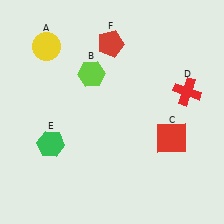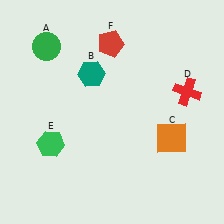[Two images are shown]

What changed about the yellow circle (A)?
In Image 1, A is yellow. In Image 2, it changed to green.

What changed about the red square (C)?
In Image 1, C is red. In Image 2, it changed to orange.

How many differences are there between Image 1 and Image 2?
There are 3 differences between the two images.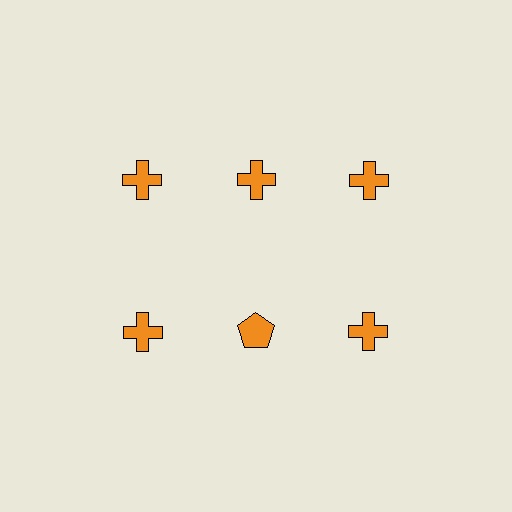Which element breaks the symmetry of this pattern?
The orange pentagon in the second row, second from left column breaks the symmetry. All other shapes are orange crosses.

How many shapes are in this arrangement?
There are 6 shapes arranged in a grid pattern.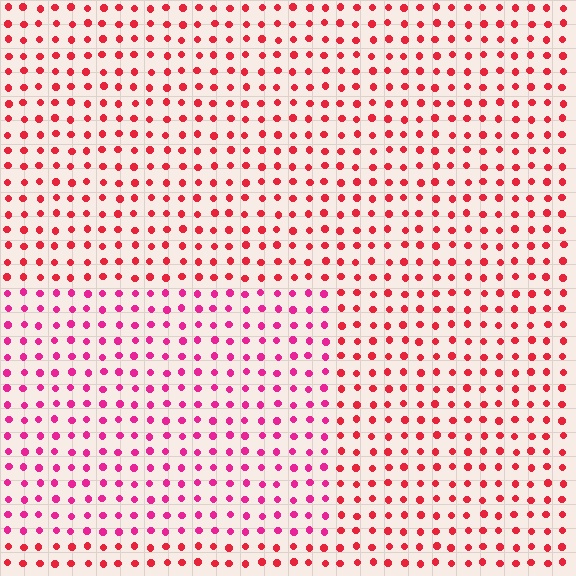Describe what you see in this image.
The image is filled with small red elements in a uniform arrangement. A rectangle-shaped region is visible where the elements are tinted to a slightly different hue, forming a subtle color boundary.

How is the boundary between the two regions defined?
The boundary is defined purely by a slight shift in hue (about 28 degrees). Spacing, size, and orientation are identical on both sides.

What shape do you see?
I see a rectangle.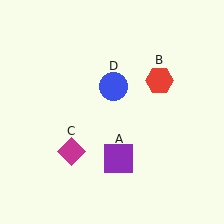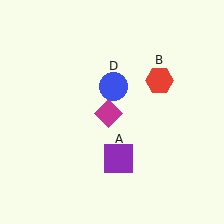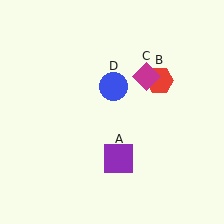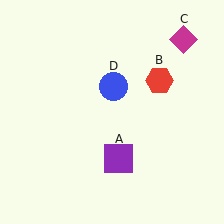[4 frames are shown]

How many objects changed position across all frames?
1 object changed position: magenta diamond (object C).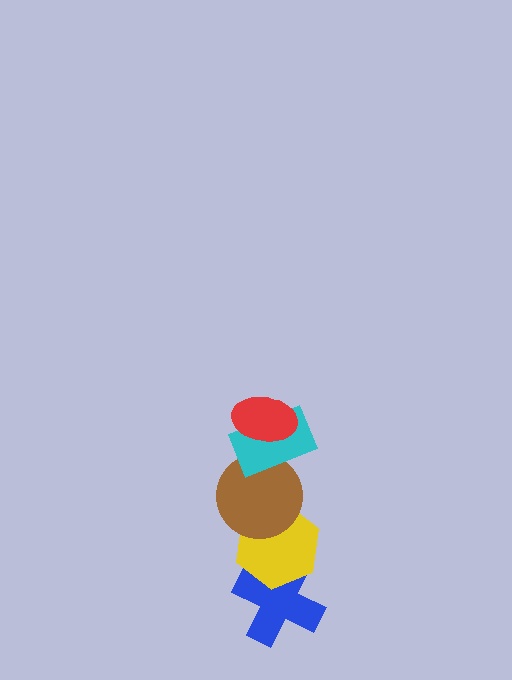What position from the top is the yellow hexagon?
The yellow hexagon is 4th from the top.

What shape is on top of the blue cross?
The yellow hexagon is on top of the blue cross.